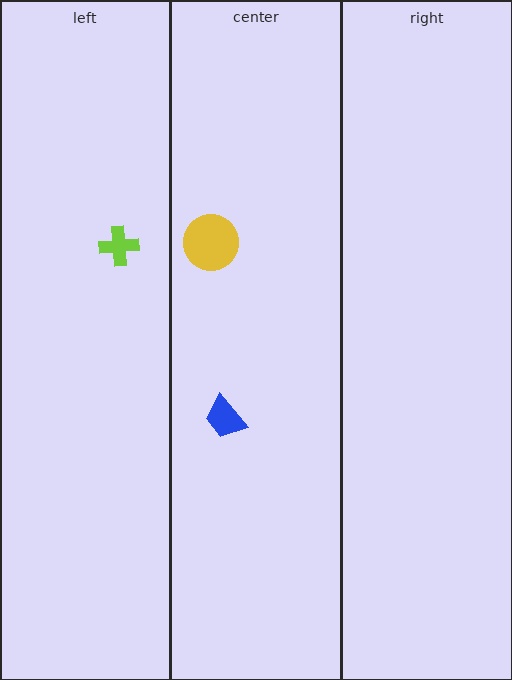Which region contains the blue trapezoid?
The center region.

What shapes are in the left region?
The lime cross.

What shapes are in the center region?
The yellow circle, the blue trapezoid.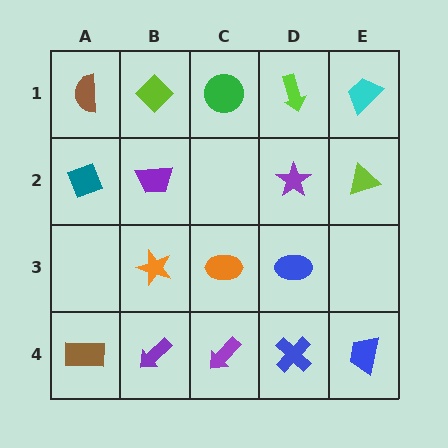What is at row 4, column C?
A purple arrow.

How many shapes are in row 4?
5 shapes.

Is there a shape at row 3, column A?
No, that cell is empty.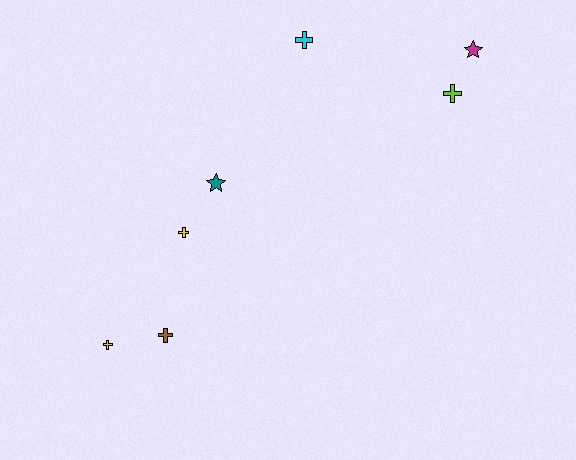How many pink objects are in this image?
There are no pink objects.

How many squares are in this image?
There are no squares.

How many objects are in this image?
There are 7 objects.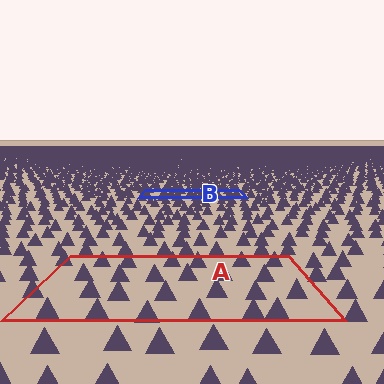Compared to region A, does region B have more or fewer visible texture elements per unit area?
Region B has more texture elements per unit area — they are packed more densely because it is farther away.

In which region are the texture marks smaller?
The texture marks are smaller in region B, because it is farther away.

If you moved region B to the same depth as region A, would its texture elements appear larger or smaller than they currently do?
They would appear larger. At a closer depth, the same texture elements are projected at a bigger on-screen size.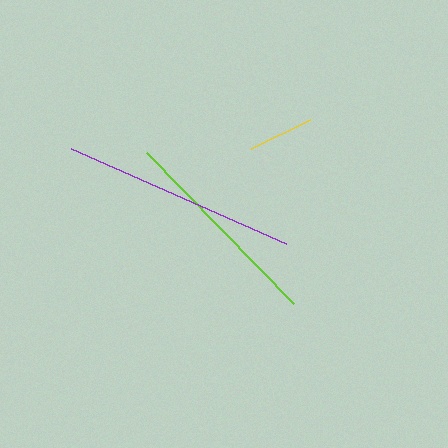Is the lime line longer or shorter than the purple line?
The purple line is longer than the lime line.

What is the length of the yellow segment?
The yellow segment is approximately 66 pixels long.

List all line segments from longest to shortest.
From longest to shortest: purple, lime, yellow.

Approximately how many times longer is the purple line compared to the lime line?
The purple line is approximately 1.1 times the length of the lime line.